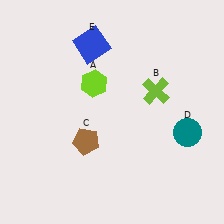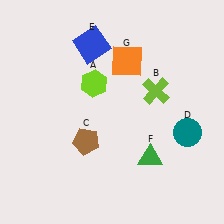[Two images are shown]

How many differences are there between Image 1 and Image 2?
There are 2 differences between the two images.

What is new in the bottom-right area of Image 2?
A green triangle (F) was added in the bottom-right area of Image 2.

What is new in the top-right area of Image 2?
An orange square (G) was added in the top-right area of Image 2.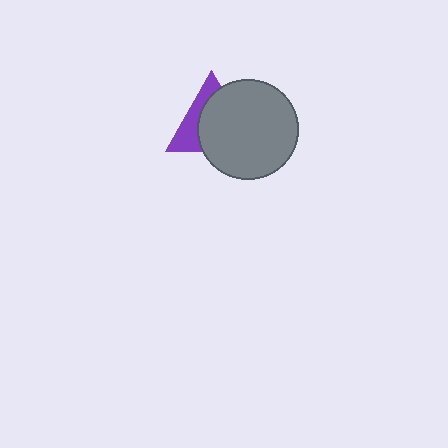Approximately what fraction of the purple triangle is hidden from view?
Roughly 64% of the purple triangle is hidden behind the gray circle.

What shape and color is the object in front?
The object in front is a gray circle.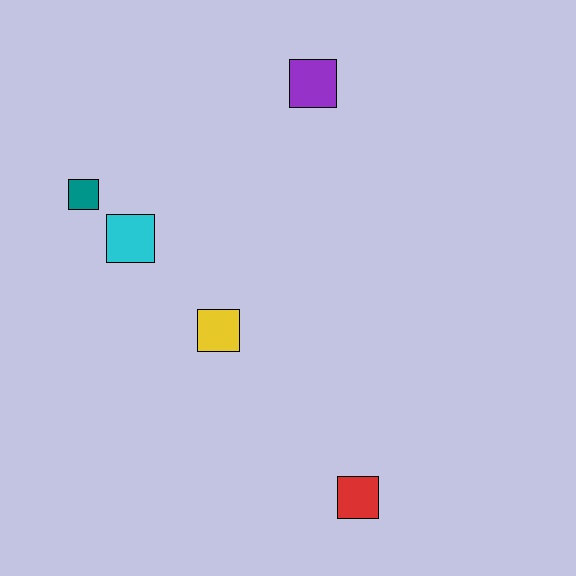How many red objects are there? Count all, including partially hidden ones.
There is 1 red object.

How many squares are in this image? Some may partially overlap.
There are 5 squares.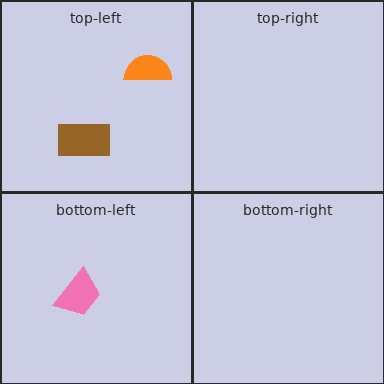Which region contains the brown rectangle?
The top-left region.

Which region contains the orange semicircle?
The top-left region.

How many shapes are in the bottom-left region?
1.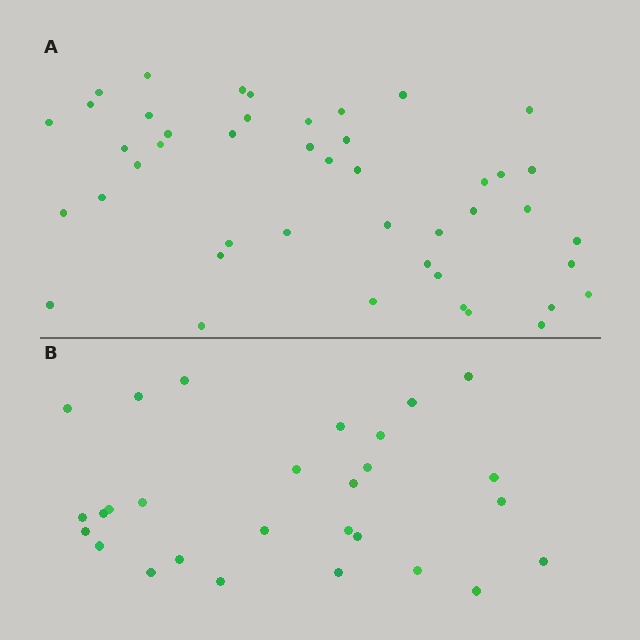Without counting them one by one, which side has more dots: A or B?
Region A (the top region) has more dots.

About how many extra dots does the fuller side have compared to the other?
Region A has approximately 15 more dots than region B.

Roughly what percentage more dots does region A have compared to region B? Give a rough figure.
About 60% more.